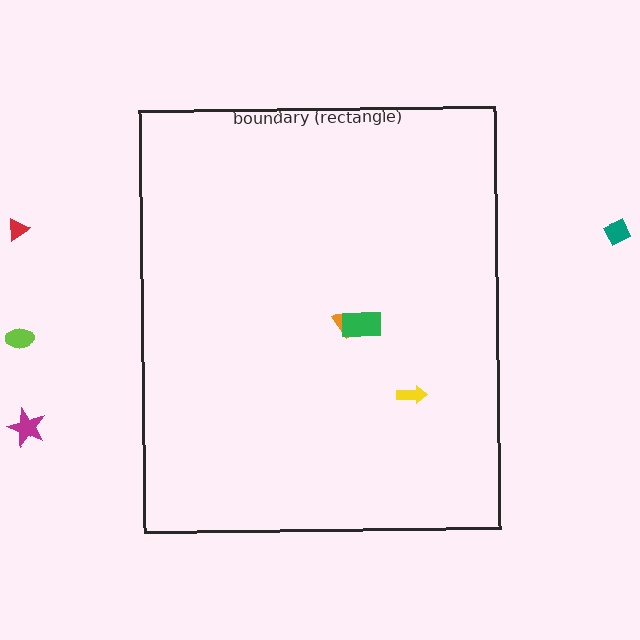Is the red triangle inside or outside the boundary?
Outside.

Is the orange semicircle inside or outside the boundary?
Inside.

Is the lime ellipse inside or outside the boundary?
Outside.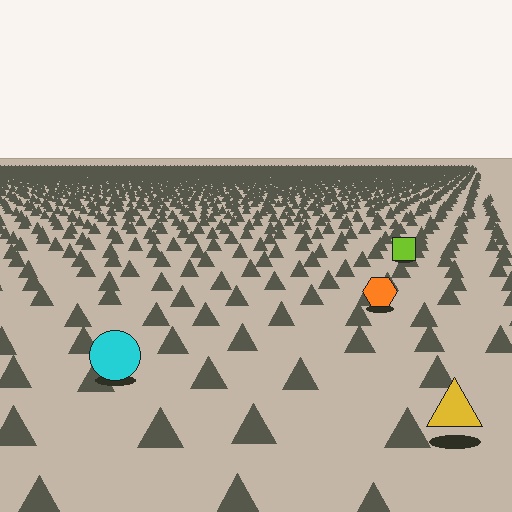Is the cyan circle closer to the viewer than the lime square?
Yes. The cyan circle is closer — you can tell from the texture gradient: the ground texture is coarser near it.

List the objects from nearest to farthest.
From nearest to farthest: the yellow triangle, the cyan circle, the orange hexagon, the lime square.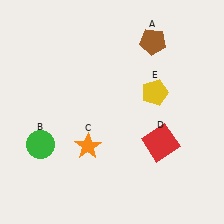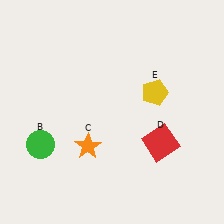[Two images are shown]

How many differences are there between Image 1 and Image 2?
There is 1 difference between the two images.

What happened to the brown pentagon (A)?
The brown pentagon (A) was removed in Image 2. It was in the top-right area of Image 1.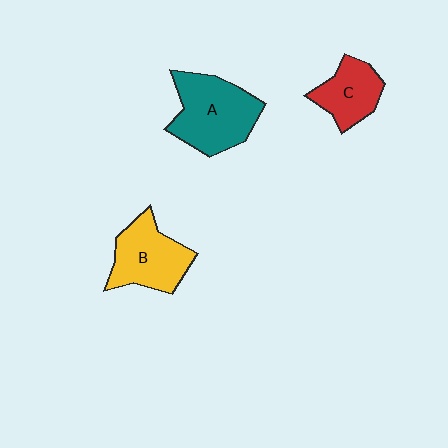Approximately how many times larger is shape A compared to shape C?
Approximately 1.7 times.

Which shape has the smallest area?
Shape C (red).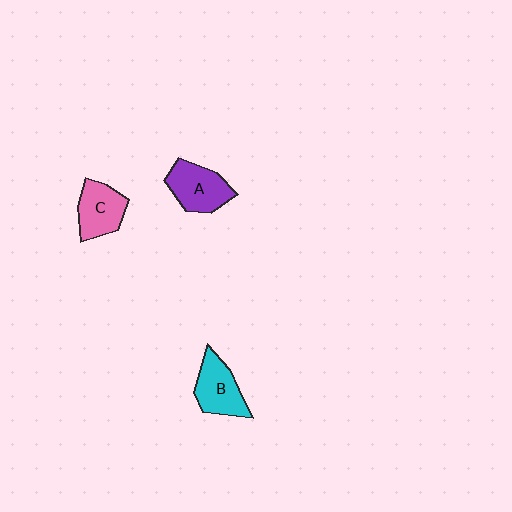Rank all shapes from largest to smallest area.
From largest to smallest: A (purple), B (cyan), C (pink).